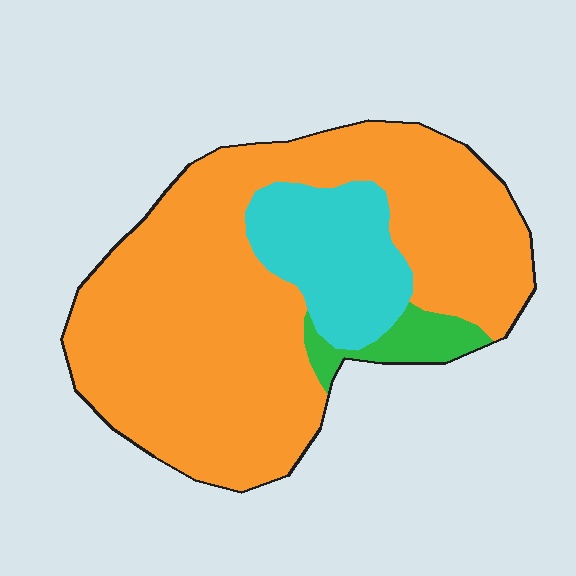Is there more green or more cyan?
Cyan.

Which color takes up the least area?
Green, at roughly 5%.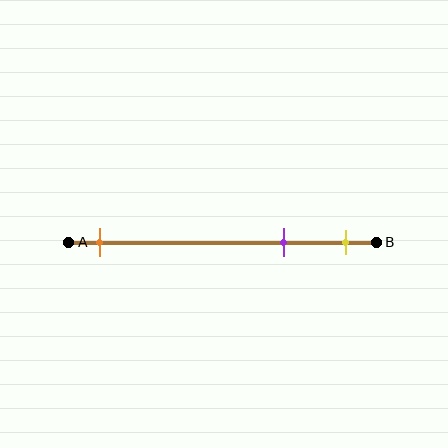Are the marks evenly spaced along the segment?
No, the marks are not evenly spaced.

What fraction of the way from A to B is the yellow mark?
The yellow mark is approximately 90% (0.9) of the way from A to B.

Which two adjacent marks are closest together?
The purple and yellow marks are the closest adjacent pair.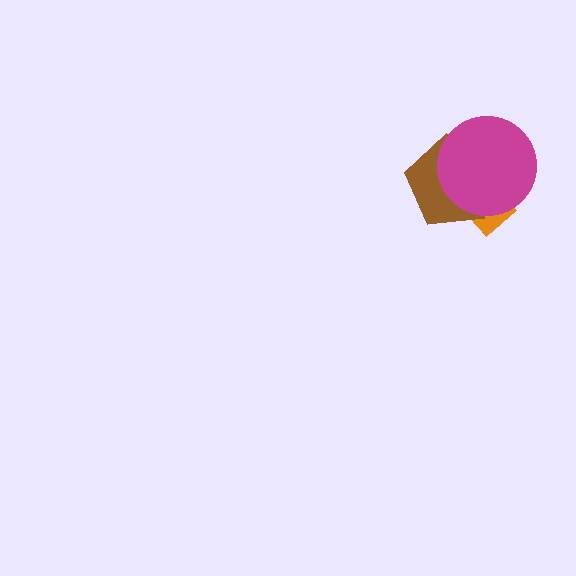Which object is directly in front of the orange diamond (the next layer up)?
The brown pentagon is directly in front of the orange diamond.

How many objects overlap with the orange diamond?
2 objects overlap with the orange diamond.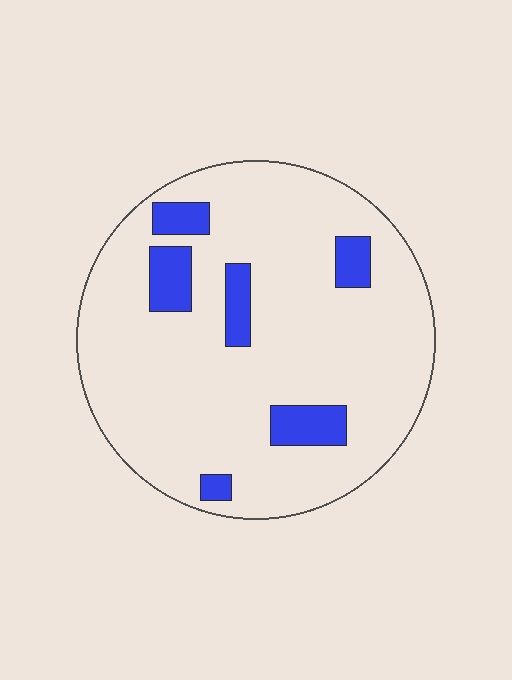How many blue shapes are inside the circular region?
6.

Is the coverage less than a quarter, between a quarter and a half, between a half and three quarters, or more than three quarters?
Less than a quarter.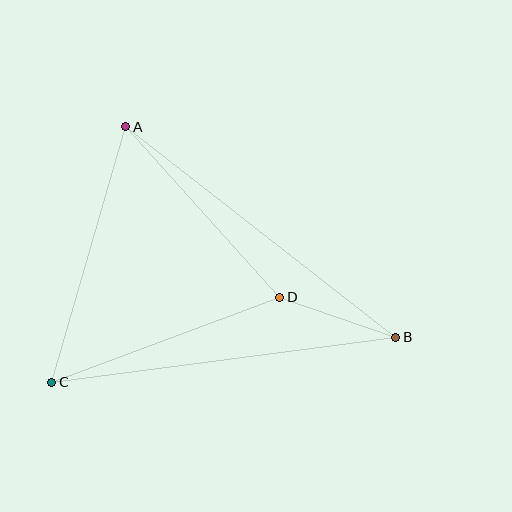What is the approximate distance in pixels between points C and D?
The distance between C and D is approximately 243 pixels.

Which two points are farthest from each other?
Points B and C are farthest from each other.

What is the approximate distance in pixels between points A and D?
The distance between A and D is approximately 229 pixels.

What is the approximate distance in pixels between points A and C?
The distance between A and C is approximately 266 pixels.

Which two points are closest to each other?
Points B and D are closest to each other.